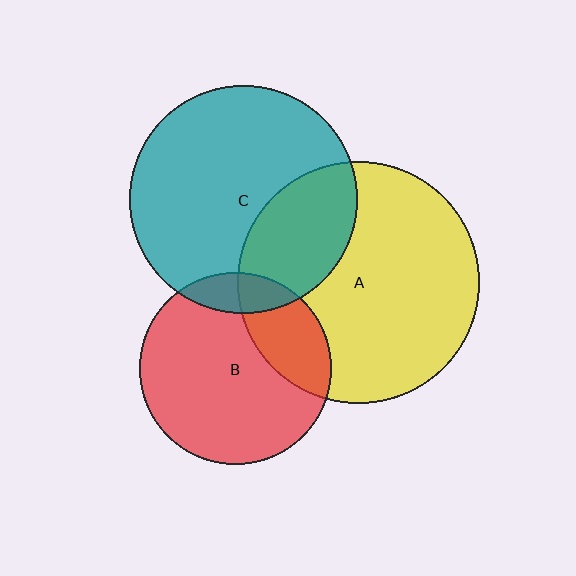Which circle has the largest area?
Circle A (yellow).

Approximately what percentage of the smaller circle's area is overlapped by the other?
Approximately 10%.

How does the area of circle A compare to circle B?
Approximately 1.6 times.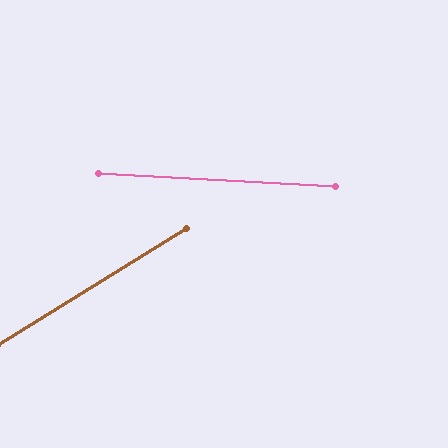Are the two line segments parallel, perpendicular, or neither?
Neither parallel nor perpendicular — they differ by about 35°.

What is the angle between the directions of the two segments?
Approximately 35 degrees.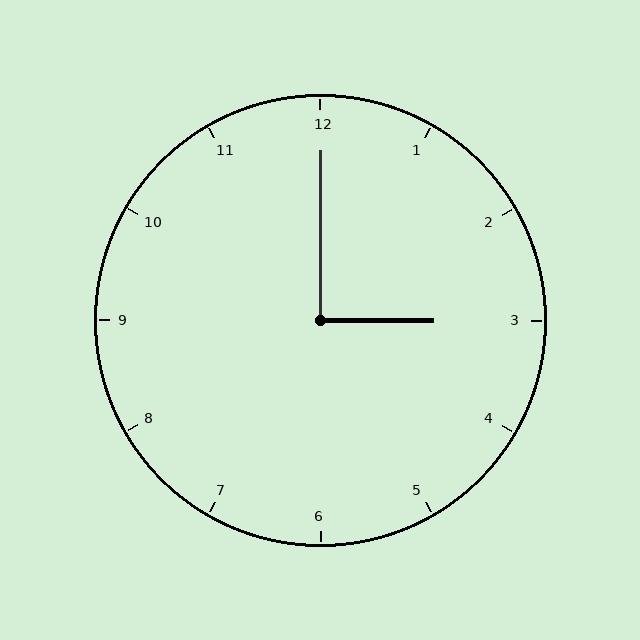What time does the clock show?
3:00.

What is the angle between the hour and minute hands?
Approximately 90 degrees.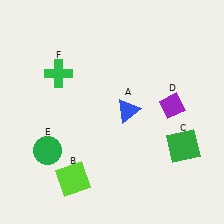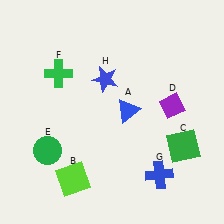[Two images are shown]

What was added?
A blue cross (G), a blue star (H) were added in Image 2.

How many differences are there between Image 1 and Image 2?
There are 2 differences between the two images.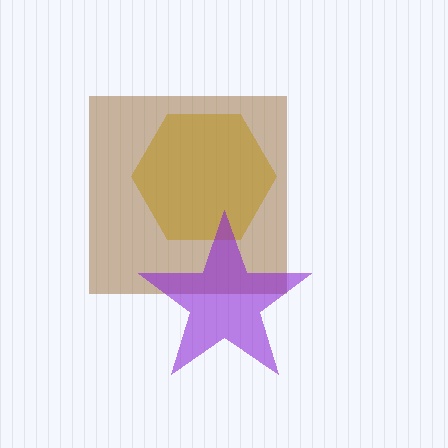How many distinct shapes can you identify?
There are 3 distinct shapes: a yellow hexagon, a brown square, a purple star.